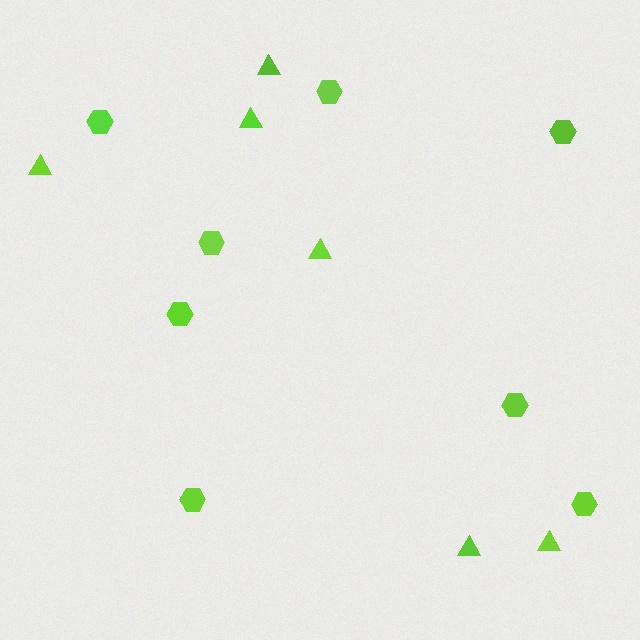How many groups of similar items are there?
There are 2 groups: one group of hexagons (8) and one group of triangles (6).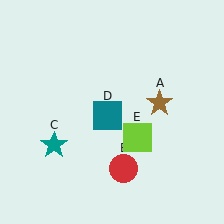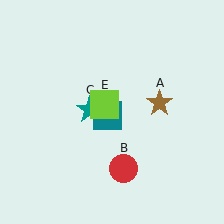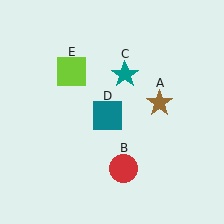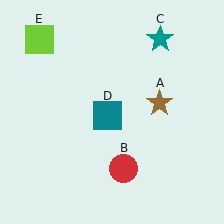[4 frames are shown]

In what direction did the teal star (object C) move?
The teal star (object C) moved up and to the right.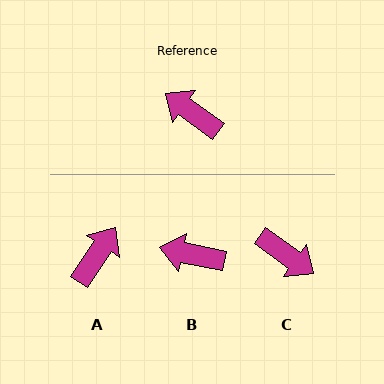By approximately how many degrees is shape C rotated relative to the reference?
Approximately 180 degrees clockwise.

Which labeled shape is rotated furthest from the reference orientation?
C, about 180 degrees away.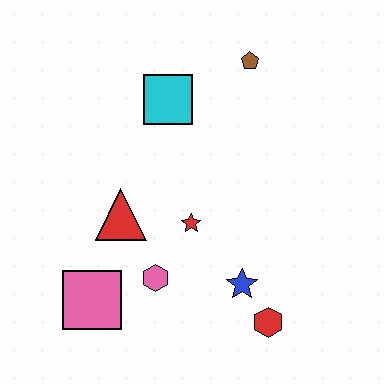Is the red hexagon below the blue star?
Yes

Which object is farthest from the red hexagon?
The brown pentagon is farthest from the red hexagon.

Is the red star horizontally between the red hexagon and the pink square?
Yes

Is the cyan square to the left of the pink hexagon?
No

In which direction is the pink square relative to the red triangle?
The pink square is below the red triangle.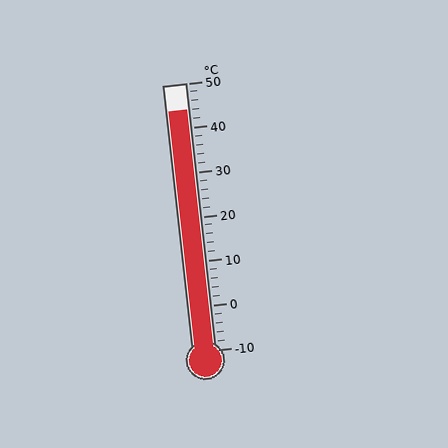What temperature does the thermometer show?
The thermometer shows approximately 44°C.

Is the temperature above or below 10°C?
The temperature is above 10°C.